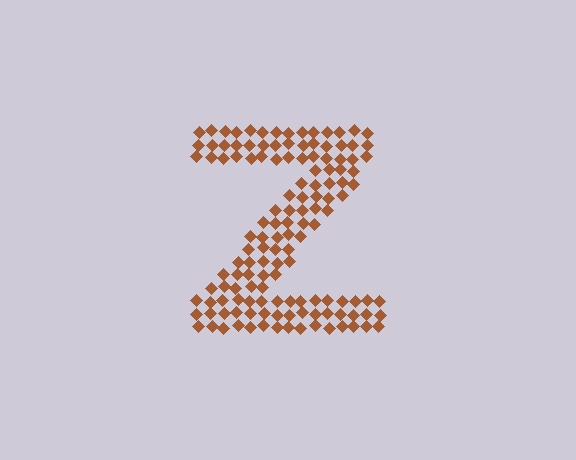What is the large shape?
The large shape is the letter Z.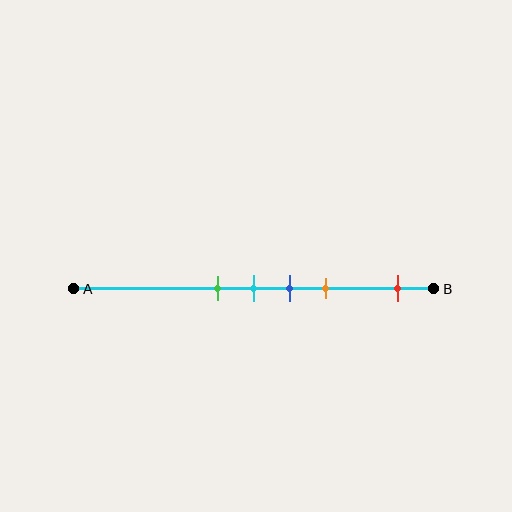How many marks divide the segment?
There are 5 marks dividing the segment.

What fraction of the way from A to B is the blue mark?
The blue mark is approximately 60% (0.6) of the way from A to B.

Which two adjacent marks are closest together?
The green and cyan marks are the closest adjacent pair.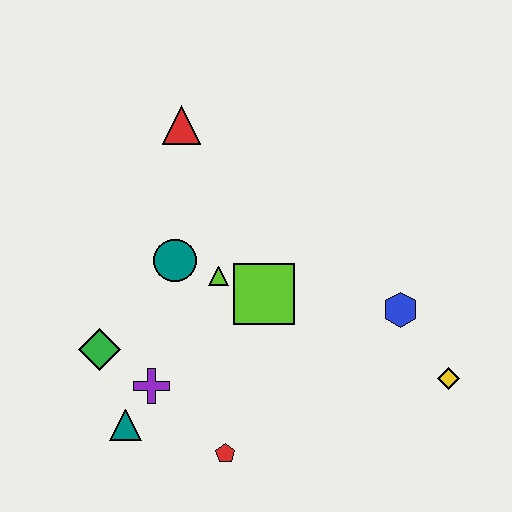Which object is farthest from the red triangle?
The yellow diamond is farthest from the red triangle.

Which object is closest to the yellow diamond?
The blue hexagon is closest to the yellow diamond.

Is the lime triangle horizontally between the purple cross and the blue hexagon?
Yes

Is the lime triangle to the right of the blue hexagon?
No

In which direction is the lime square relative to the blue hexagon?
The lime square is to the left of the blue hexagon.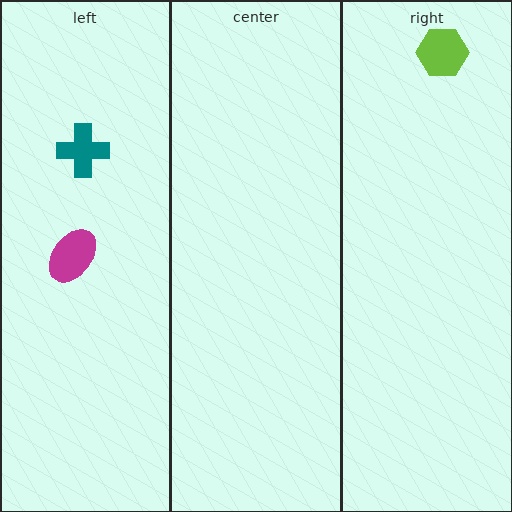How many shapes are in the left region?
2.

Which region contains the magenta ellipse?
The left region.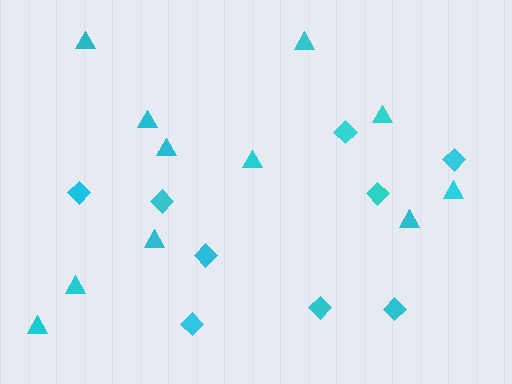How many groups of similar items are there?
There are 2 groups: one group of diamonds (9) and one group of triangles (11).